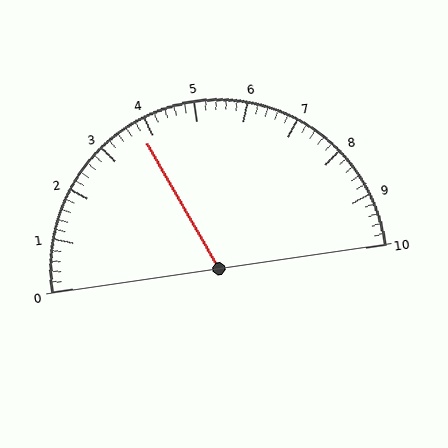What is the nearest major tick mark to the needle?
The nearest major tick mark is 4.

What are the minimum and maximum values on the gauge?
The gauge ranges from 0 to 10.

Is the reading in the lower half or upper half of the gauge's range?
The reading is in the lower half of the range (0 to 10).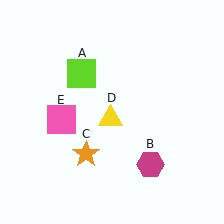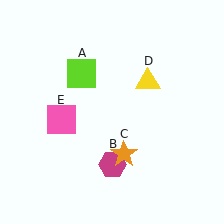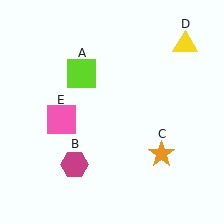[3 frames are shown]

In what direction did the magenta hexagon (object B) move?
The magenta hexagon (object B) moved left.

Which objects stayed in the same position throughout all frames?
Lime square (object A) and pink square (object E) remained stationary.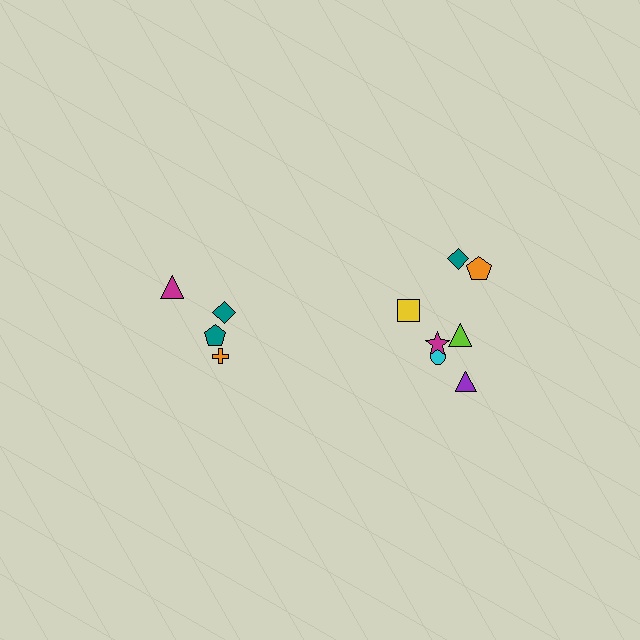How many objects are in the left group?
There are 4 objects.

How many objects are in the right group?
There are 7 objects.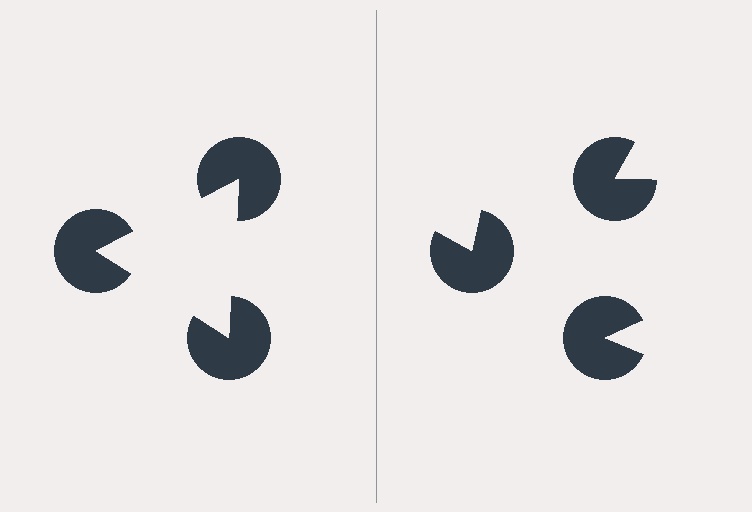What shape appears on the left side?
An illusory triangle.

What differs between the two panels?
The pac-man discs are positioned identically on both sides; only the wedge orientations differ. On the left they align to a triangle; on the right they are misaligned.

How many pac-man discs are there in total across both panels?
6 — 3 on each side.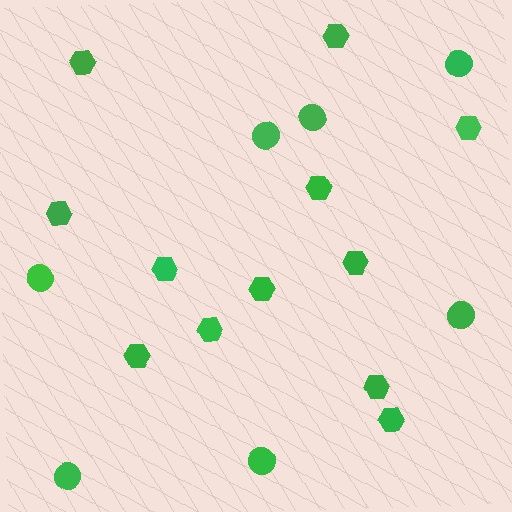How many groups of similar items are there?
There are 2 groups: one group of circles (7) and one group of hexagons (12).